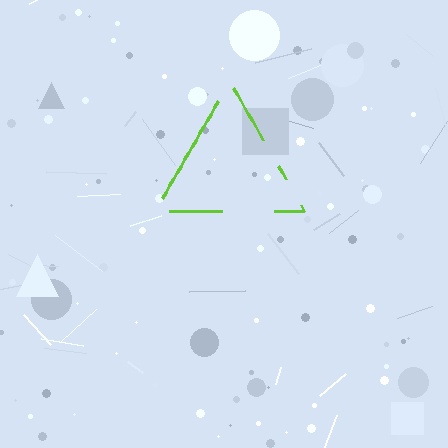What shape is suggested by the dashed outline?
The dashed outline suggests a triangle.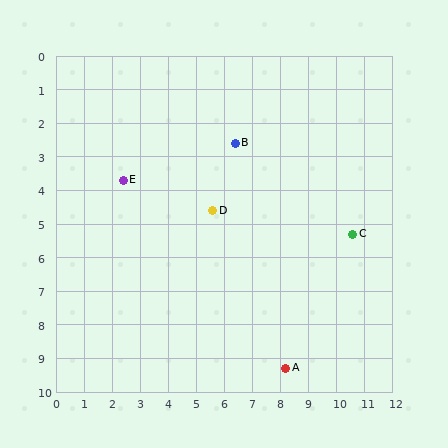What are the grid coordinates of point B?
Point B is at approximately (6.4, 2.6).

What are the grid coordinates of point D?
Point D is at approximately (5.6, 4.6).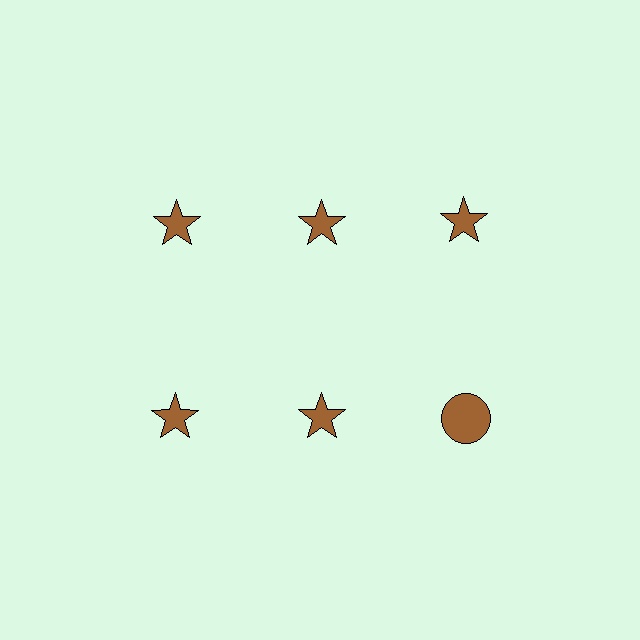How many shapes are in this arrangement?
There are 6 shapes arranged in a grid pattern.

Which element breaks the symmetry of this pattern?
The brown circle in the second row, center column breaks the symmetry. All other shapes are brown stars.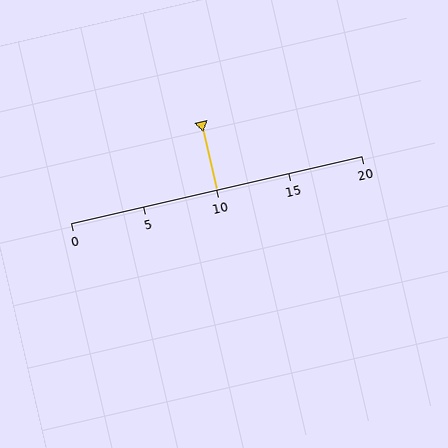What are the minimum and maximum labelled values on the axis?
The axis runs from 0 to 20.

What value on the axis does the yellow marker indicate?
The marker indicates approximately 10.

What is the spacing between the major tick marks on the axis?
The major ticks are spaced 5 apart.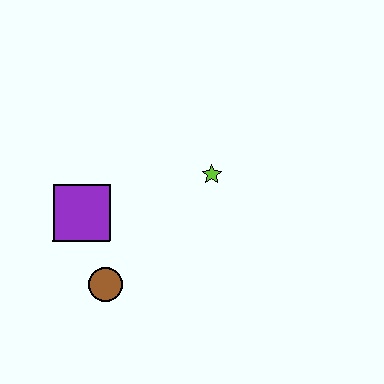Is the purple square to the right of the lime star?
No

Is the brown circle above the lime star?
No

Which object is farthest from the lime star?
The brown circle is farthest from the lime star.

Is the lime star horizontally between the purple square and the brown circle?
No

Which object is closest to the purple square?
The brown circle is closest to the purple square.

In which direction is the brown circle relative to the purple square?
The brown circle is below the purple square.